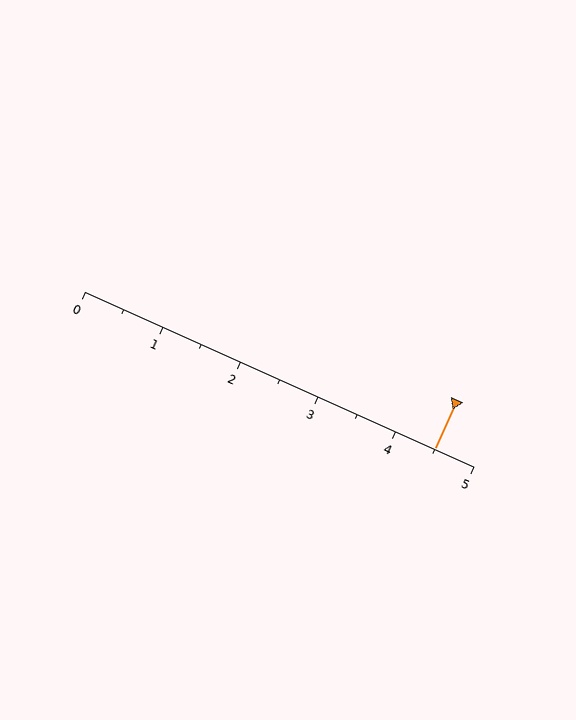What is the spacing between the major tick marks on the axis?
The major ticks are spaced 1 apart.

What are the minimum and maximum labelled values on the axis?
The axis runs from 0 to 5.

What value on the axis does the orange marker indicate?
The marker indicates approximately 4.5.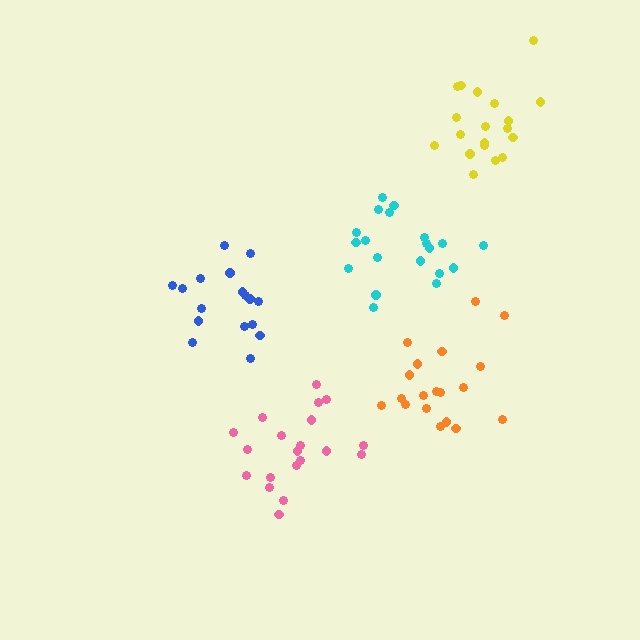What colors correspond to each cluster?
The clusters are colored: pink, yellow, blue, orange, cyan.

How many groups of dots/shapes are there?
There are 5 groups.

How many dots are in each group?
Group 1: 20 dots, Group 2: 19 dots, Group 3: 17 dots, Group 4: 19 dots, Group 5: 20 dots (95 total).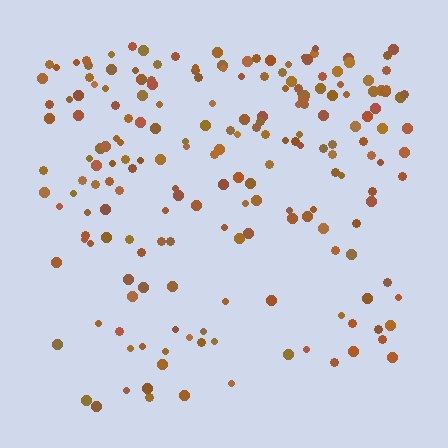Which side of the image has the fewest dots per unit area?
The bottom.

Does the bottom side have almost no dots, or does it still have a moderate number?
Still a moderate number, just noticeably fewer than the top.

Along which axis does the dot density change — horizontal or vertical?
Vertical.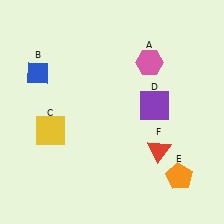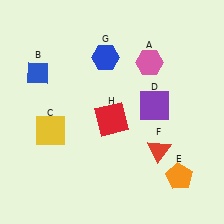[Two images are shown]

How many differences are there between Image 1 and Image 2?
There are 2 differences between the two images.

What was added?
A blue hexagon (G), a red square (H) were added in Image 2.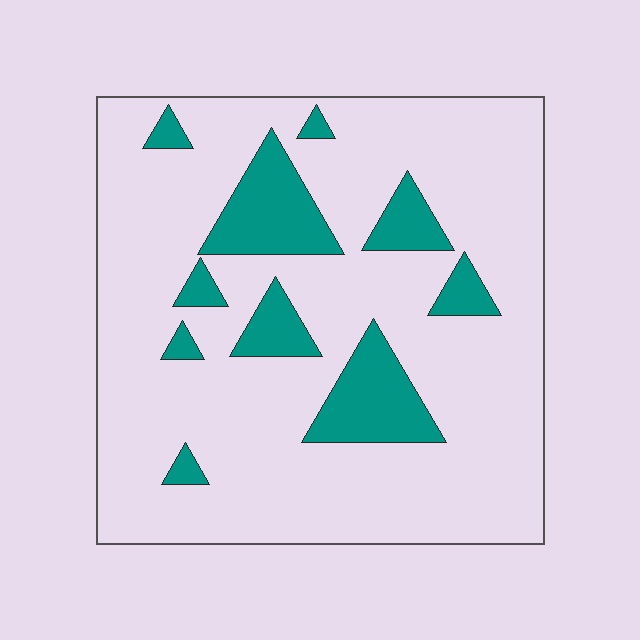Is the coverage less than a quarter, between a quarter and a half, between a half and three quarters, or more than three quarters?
Less than a quarter.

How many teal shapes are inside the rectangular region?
10.